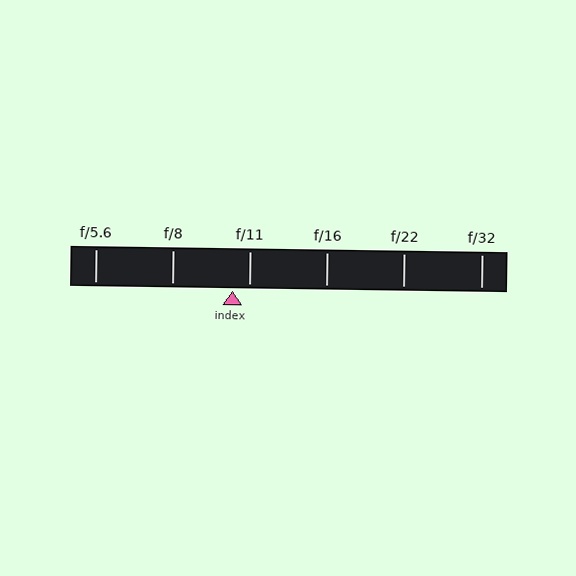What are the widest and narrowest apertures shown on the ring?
The widest aperture shown is f/5.6 and the narrowest is f/32.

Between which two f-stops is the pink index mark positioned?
The index mark is between f/8 and f/11.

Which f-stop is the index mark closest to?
The index mark is closest to f/11.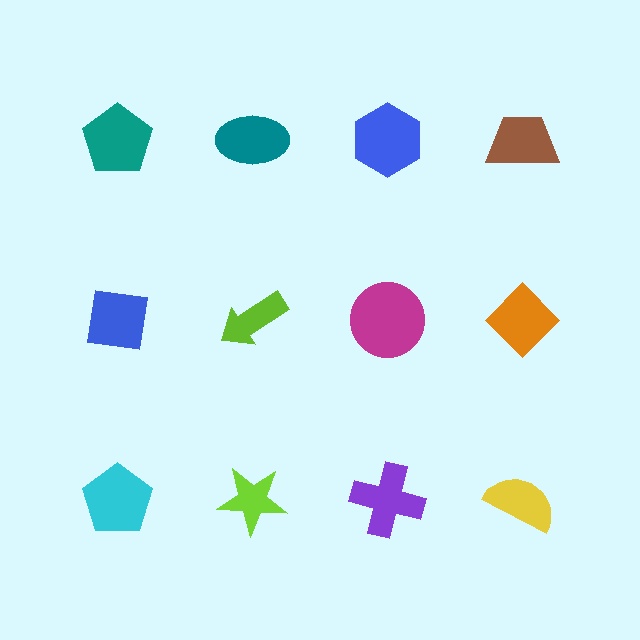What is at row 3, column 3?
A purple cross.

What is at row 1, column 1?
A teal pentagon.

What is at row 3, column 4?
A yellow semicircle.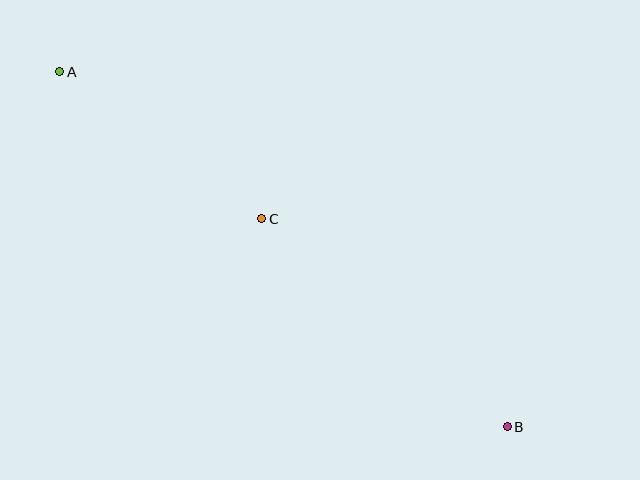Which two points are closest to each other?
Points A and C are closest to each other.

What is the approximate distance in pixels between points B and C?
The distance between B and C is approximately 321 pixels.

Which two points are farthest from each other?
Points A and B are farthest from each other.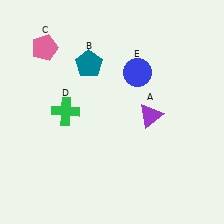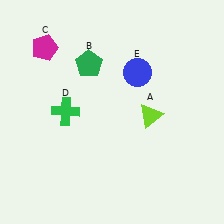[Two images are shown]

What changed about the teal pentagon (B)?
In Image 1, B is teal. In Image 2, it changed to green.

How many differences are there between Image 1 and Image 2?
There are 3 differences between the two images.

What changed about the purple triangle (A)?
In Image 1, A is purple. In Image 2, it changed to lime.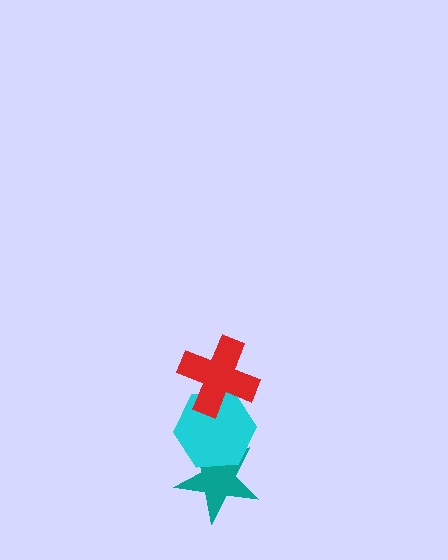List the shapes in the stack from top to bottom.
From top to bottom: the red cross, the cyan hexagon, the teal star.